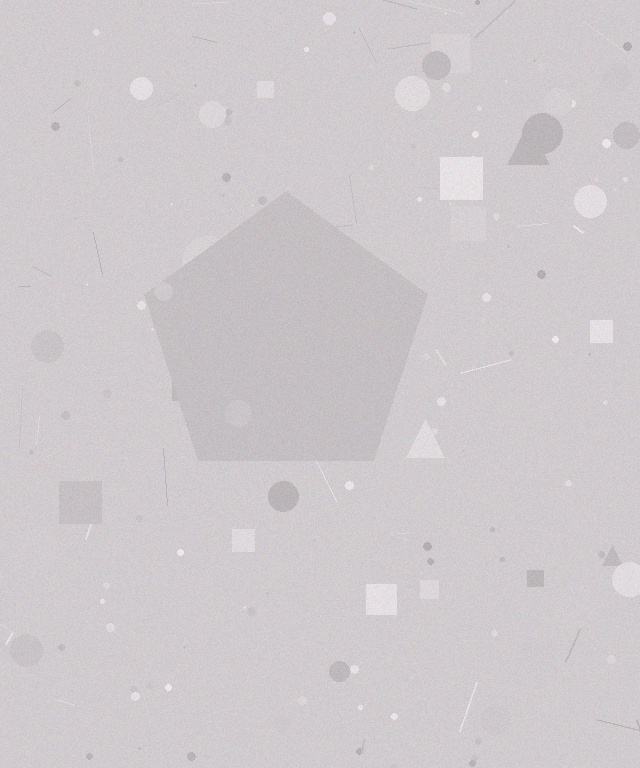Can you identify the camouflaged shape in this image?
The camouflaged shape is a pentagon.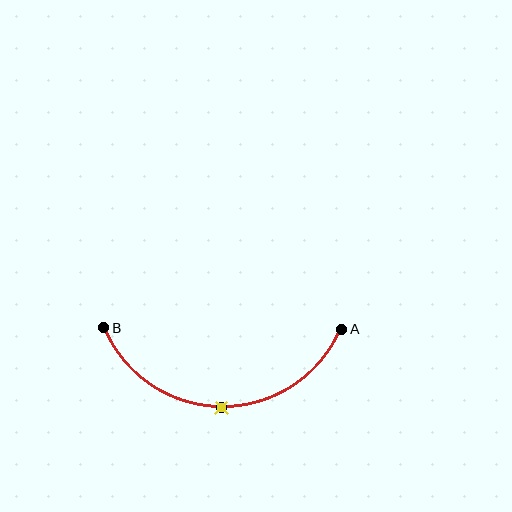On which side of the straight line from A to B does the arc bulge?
The arc bulges below the straight line connecting A and B.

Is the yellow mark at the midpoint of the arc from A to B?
Yes. The yellow mark lies on the arc at equal arc-length from both A and B — it is the arc midpoint.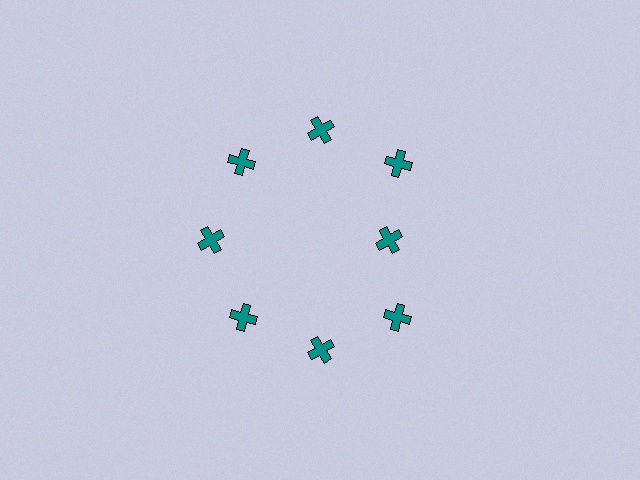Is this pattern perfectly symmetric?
No. The 8 teal crosses are arranged in a ring, but one element near the 3 o'clock position is pulled inward toward the center, breaking the 8-fold rotational symmetry.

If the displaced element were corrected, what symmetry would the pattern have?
It would have 8-fold rotational symmetry — the pattern would map onto itself every 45 degrees.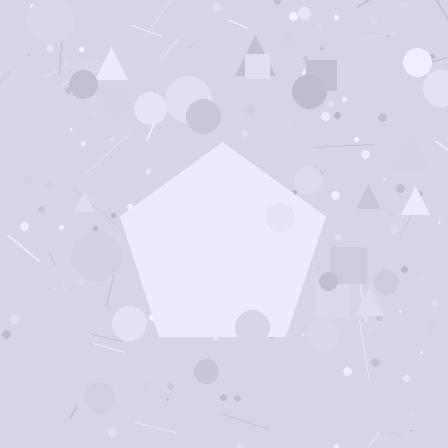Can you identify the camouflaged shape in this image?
The camouflaged shape is a pentagon.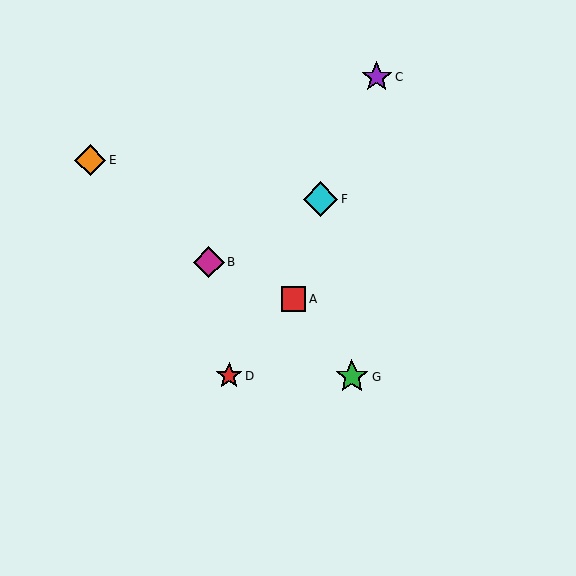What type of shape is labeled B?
Shape B is a magenta diamond.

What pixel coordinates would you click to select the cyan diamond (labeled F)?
Click at (320, 199) to select the cyan diamond F.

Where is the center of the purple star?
The center of the purple star is at (377, 77).